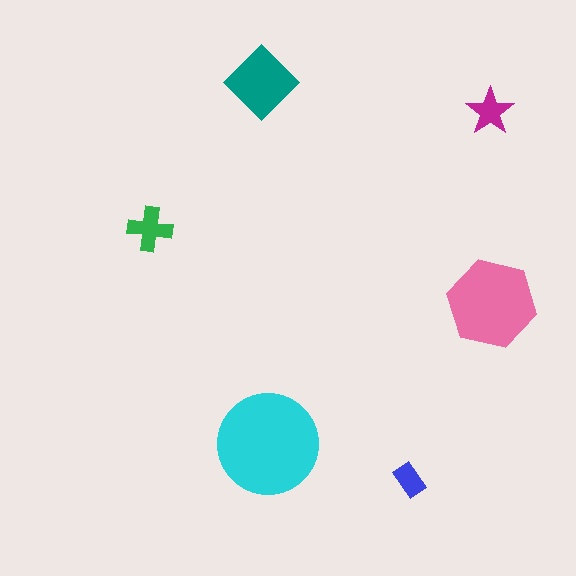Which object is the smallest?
The blue rectangle.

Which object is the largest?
The cyan circle.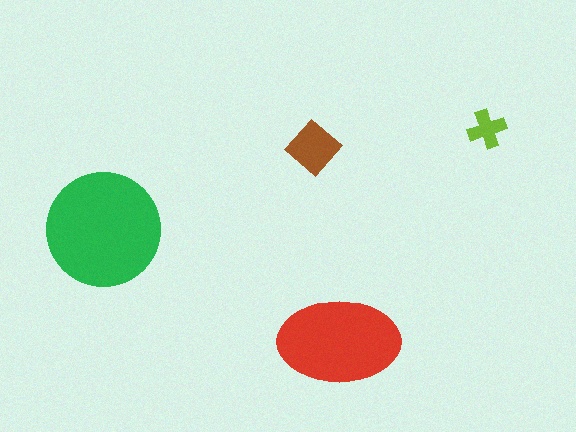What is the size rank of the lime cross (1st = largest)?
4th.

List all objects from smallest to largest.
The lime cross, the brown diamond, the red ellipse, the green circle.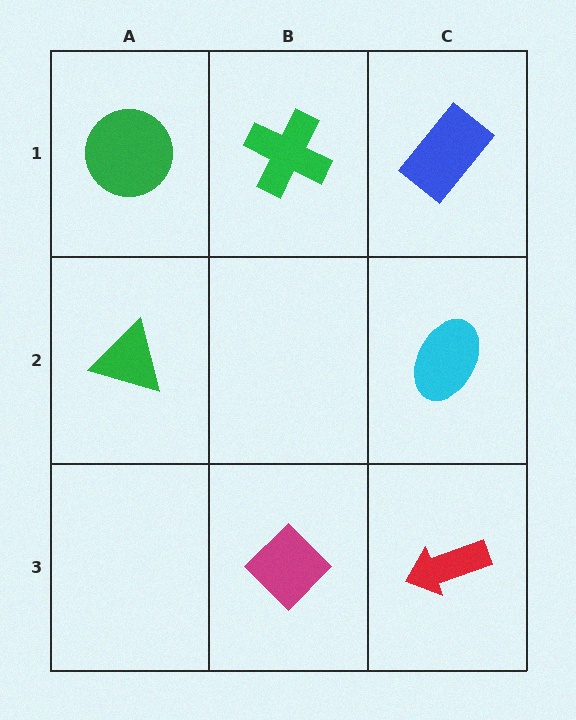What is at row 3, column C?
A red arrow.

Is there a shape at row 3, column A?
No, that cell is empty.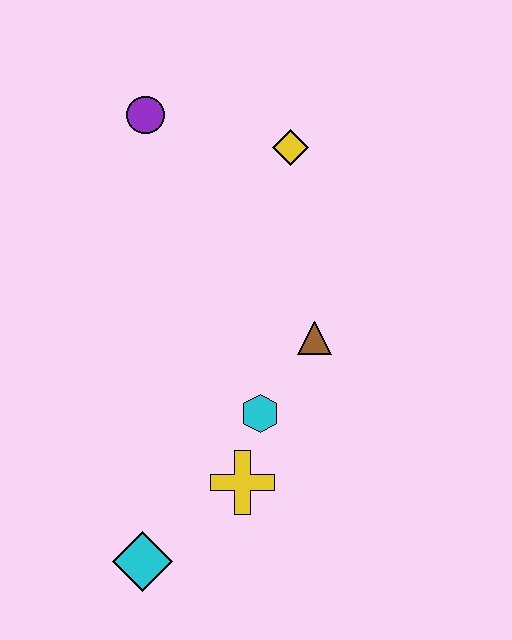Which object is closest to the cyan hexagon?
The yellow cross is closest to the cyan hexagon.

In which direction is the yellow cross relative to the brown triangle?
The yellow cross is below the brown triangle.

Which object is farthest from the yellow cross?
The purple circle is farthest from the yellow cross.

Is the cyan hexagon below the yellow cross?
No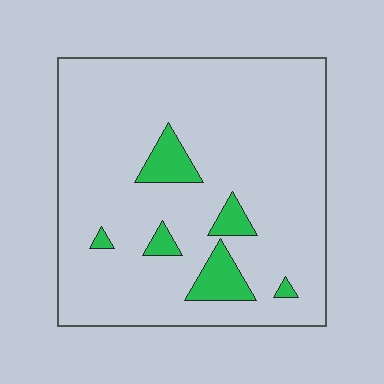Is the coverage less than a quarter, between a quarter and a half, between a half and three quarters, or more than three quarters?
Less than a quarter.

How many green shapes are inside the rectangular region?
6.